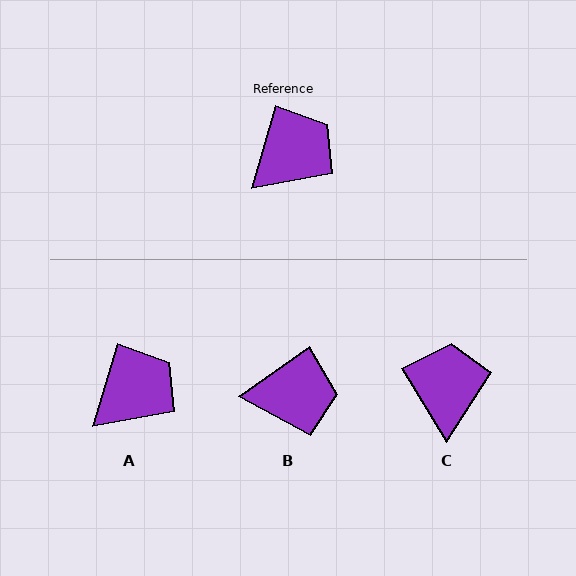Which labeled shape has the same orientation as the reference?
A.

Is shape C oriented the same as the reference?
No, it is off by about 47 degrees.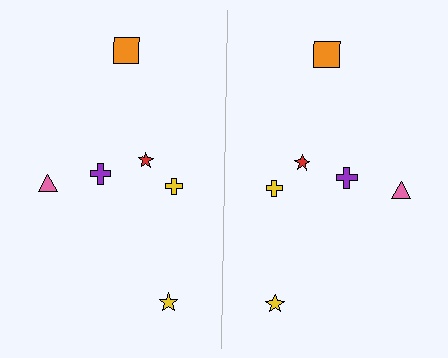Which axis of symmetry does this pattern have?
The pattern has a vertical axis of symmetry running through the center of the image.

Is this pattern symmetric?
Yes, this pattern has bilateral (reflection) symmetry.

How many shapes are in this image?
There are 12 shapes in this image.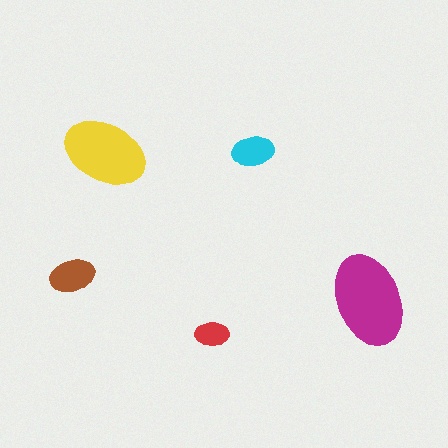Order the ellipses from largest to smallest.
the magenta one, the yellow one, the brown one, the cyan one, the red one.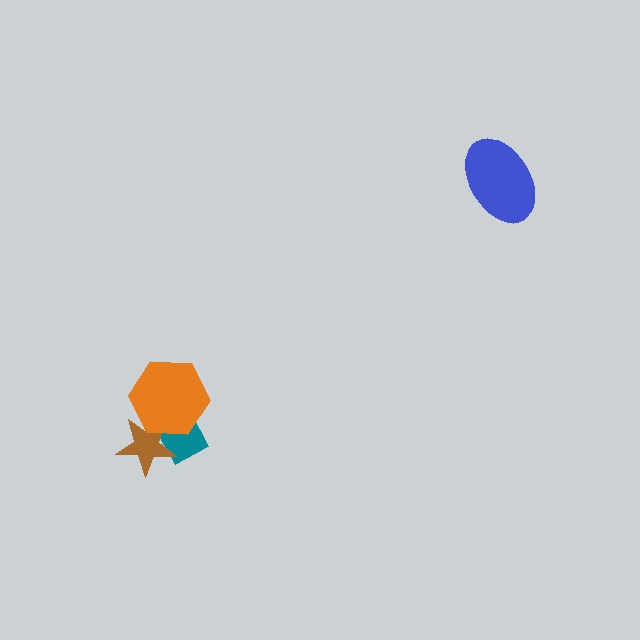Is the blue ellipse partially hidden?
No, no other shape covers it.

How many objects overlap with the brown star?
2 objects overlap with the brown star.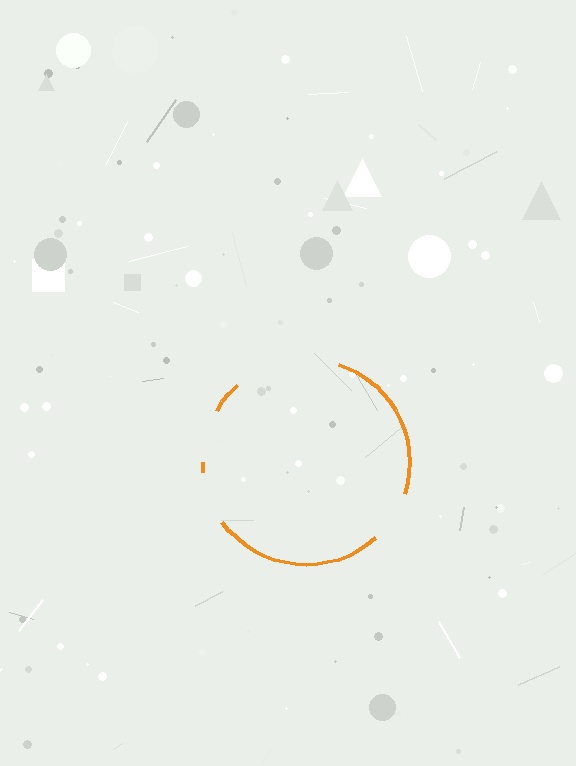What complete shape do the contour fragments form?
The contour fragments form a circle.